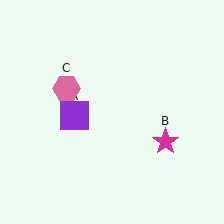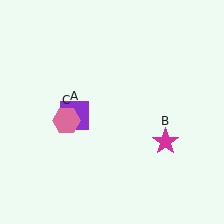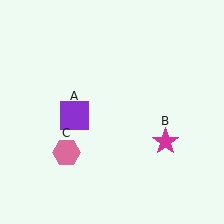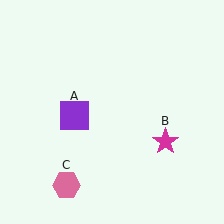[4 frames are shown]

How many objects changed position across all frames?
1 object changed position: pink hexagon (object C).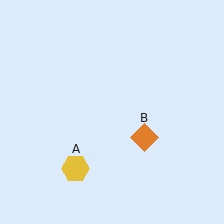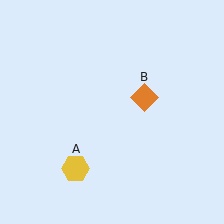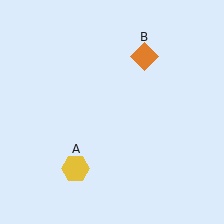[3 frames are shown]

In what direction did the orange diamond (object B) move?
The orange diamond (object B) moved up.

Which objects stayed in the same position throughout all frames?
Yellow hexagon (object A) remained stationary.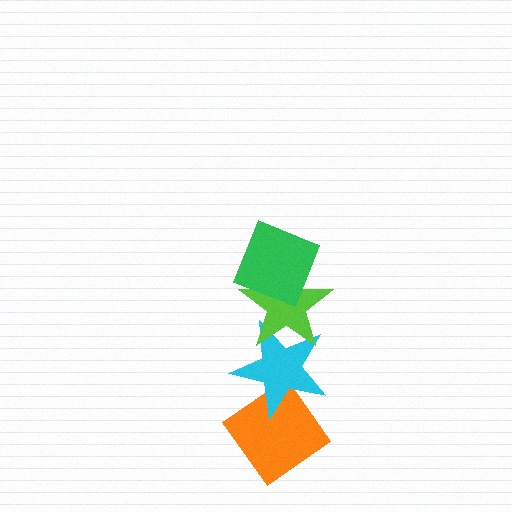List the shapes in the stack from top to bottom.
From top to bottom: the green diamond, the lime star, the cyan star, the orange diamond.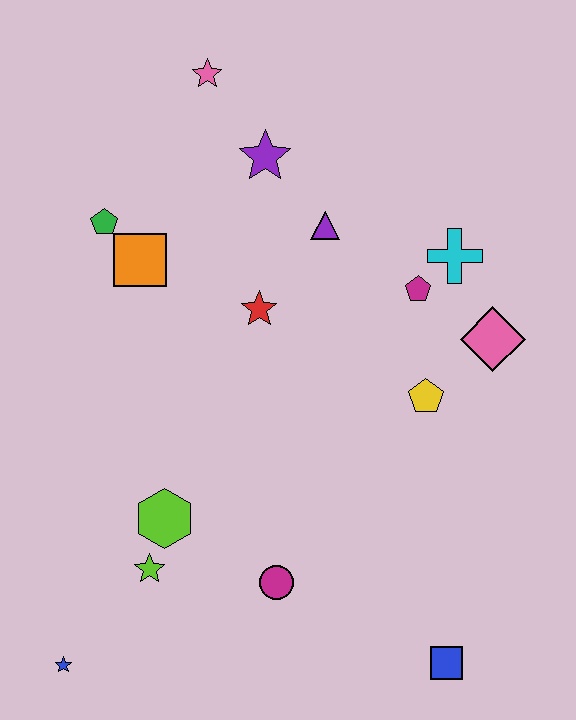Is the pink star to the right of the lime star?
Yes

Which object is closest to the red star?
The purple triangle is closest to the red star.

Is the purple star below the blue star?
No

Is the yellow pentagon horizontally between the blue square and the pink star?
Yes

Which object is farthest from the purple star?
The blue star is farthest from the purple star.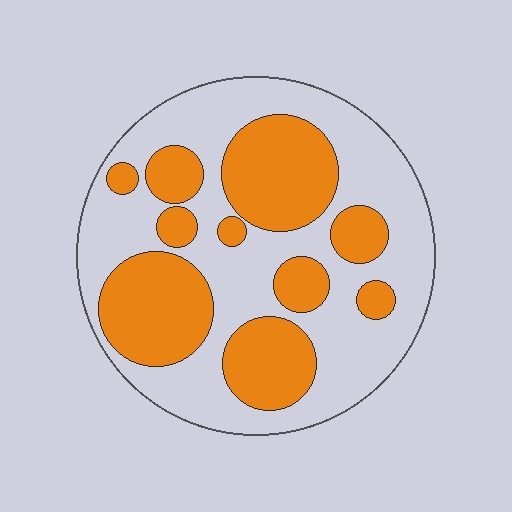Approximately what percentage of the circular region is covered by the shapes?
Approximately 40%.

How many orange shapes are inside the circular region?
10.